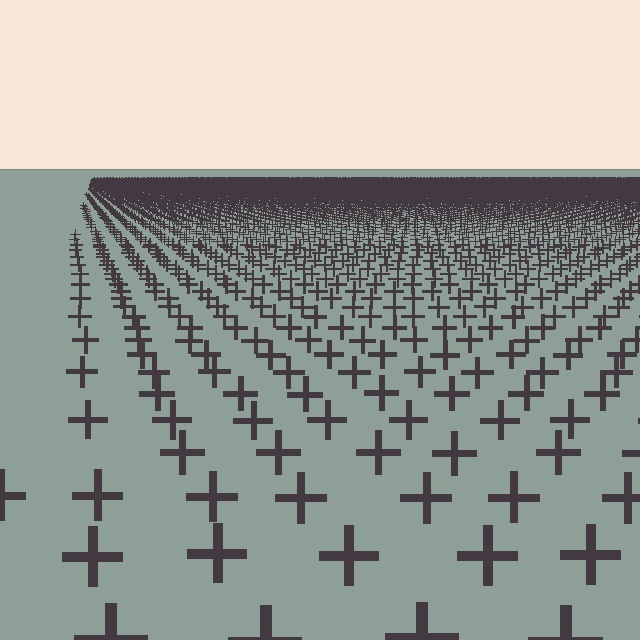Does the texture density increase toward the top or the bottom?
Density increases toward the top.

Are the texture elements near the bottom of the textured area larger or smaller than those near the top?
Larger. Near the bottom, elements are closer to the viewer and appear at a bigger on-screen size.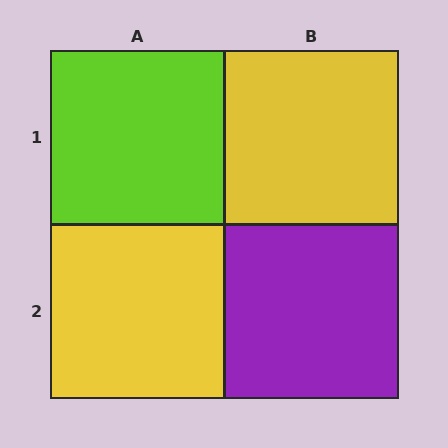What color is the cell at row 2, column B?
Purple.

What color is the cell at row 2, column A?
Yellow.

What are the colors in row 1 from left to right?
Lime, yellow.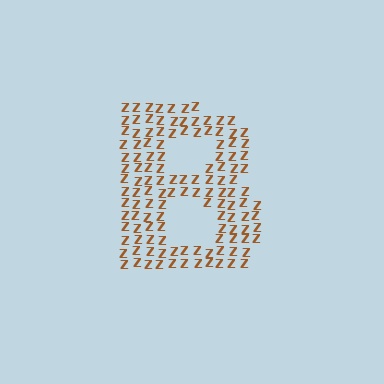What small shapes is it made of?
It is made of small letter Z's.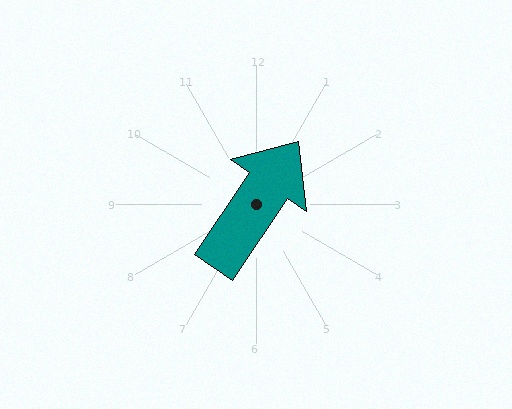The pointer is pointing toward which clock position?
Roughly 1 o'clock.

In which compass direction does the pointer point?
Northeast.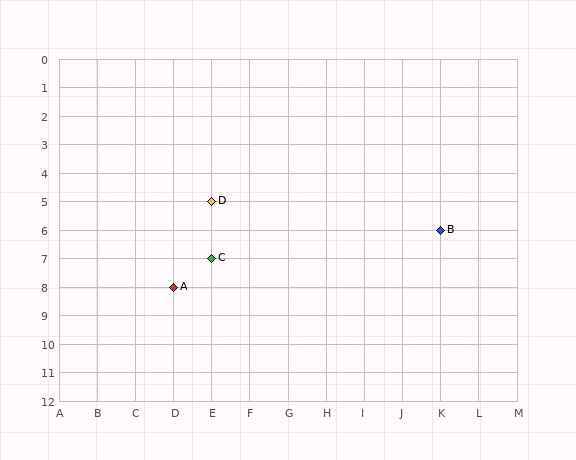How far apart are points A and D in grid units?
Points A and D are 1 column and 3 rows apart (about 3.2 grid units diagonally).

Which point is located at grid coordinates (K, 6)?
Point B is at (K, 6).